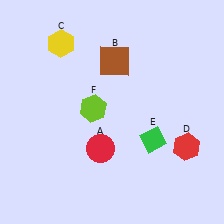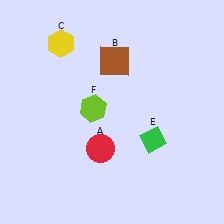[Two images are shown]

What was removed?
The red hexagon (D) was removed in Image 2.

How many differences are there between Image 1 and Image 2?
There is 1 difference between the two images.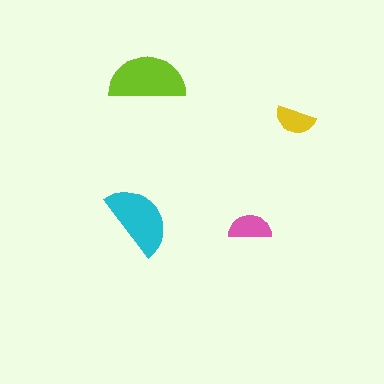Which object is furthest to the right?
The yellow semicircle is rightmost.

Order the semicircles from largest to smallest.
the lime one, the cyan one, the pink one, the yellow one.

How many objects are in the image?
There are 4 objects in the image.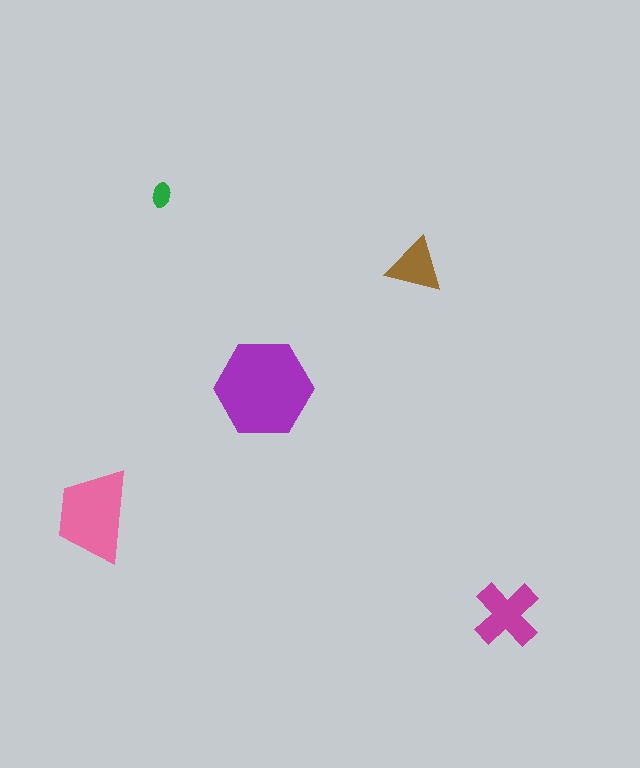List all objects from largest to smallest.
The purple hexagon, the pink trapezoid, the magenta cross, the brown triangle, the green ellipse.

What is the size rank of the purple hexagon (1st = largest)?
1st.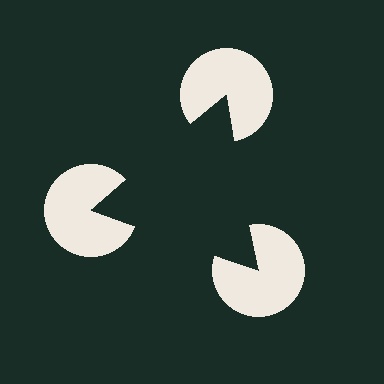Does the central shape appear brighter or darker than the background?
It typically appears slightly darker than the background, even though no actual brightness change is drawn.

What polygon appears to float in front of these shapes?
An illusory triangle — its edges are inferred from the aligned wedge cuts in the pac-man discs, not physically drawn.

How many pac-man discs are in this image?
There are 3 — one at each vertex of the illusory triangle.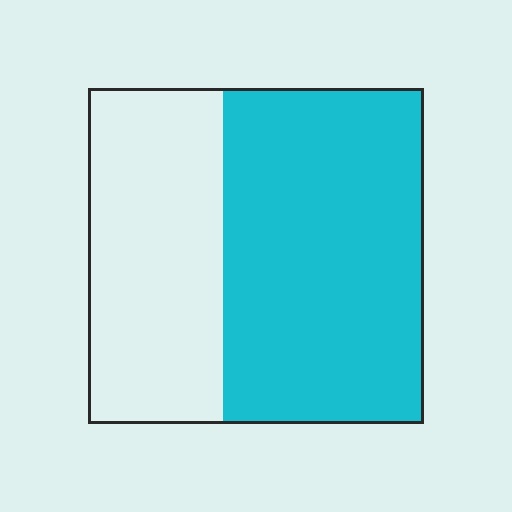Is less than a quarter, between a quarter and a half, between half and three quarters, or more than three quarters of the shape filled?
Between half and three quarters.